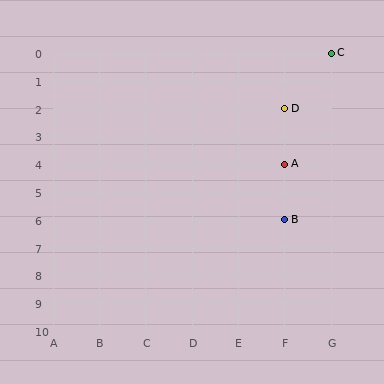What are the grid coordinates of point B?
Point B is at grid coordinates (F, 6).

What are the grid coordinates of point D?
Point D is at grid coordinates (F, 2).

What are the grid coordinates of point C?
Point C is at grid coordinates (G, 0).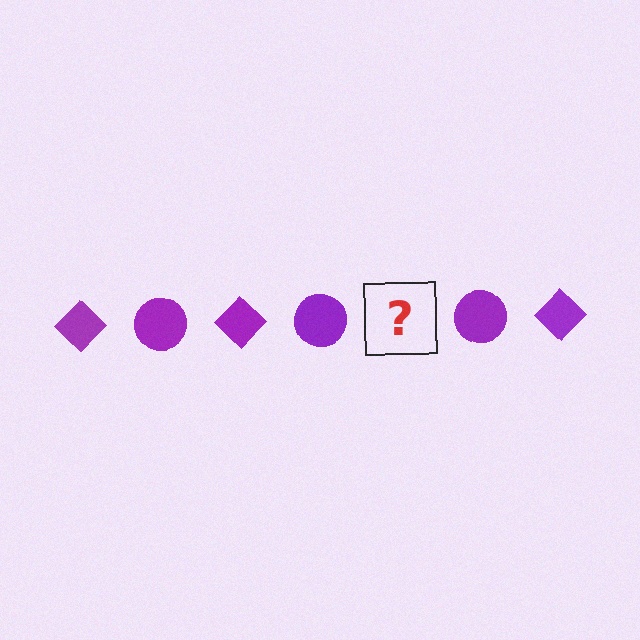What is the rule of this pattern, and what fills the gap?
The rule is that the pattern cycles through diamond, circle shapes in purple. The gap should be filled with a purple diamond.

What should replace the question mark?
The question mark should be replaced with a purple diamond.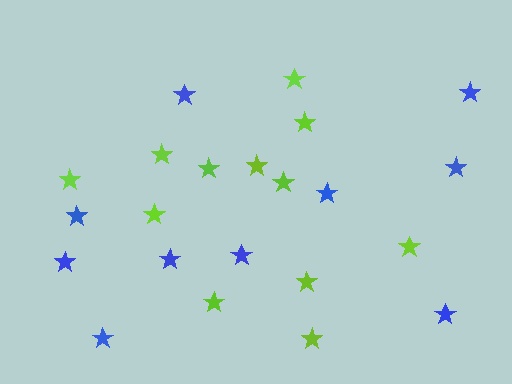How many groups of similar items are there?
There are 2 groups: one group of lime stars (12) and one group of blue stars (10).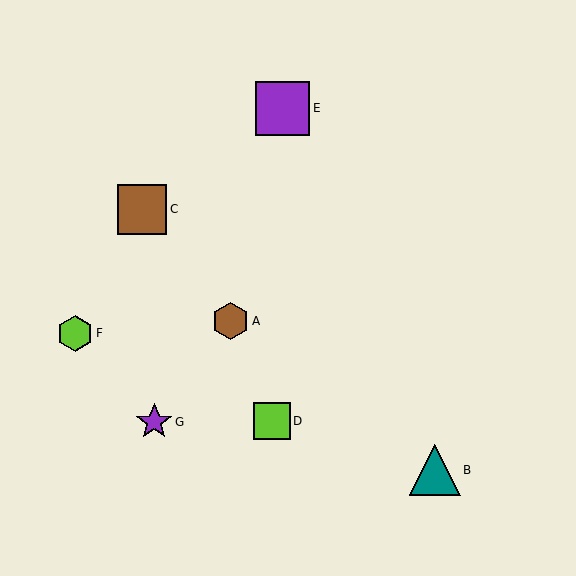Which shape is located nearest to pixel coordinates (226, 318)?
The brown hexagon (labeled A) at (230, 321) is nearest to that location.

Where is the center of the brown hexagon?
The center of the brown hexagon is at (230, 321).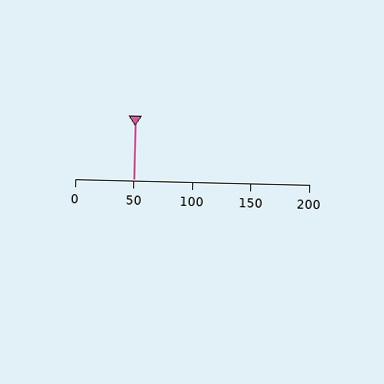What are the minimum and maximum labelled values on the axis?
The axis runs from 0 to 200.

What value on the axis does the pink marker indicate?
The marker indicates approximately 50.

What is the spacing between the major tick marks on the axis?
The major ticks are spaced 50 apart.